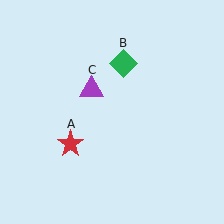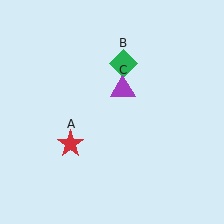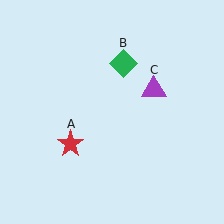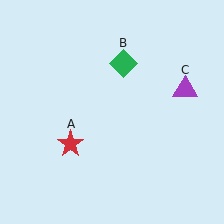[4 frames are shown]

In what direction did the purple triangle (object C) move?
The purple triangle (object C) moved right.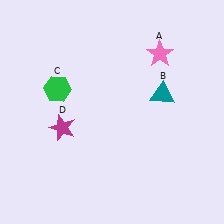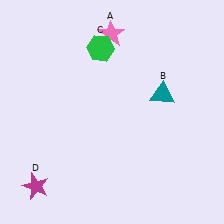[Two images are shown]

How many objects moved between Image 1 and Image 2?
3 objects moved between the two images.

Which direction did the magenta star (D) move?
The magenta star (D) moved down.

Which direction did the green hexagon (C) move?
The green hexagon (C) moved right.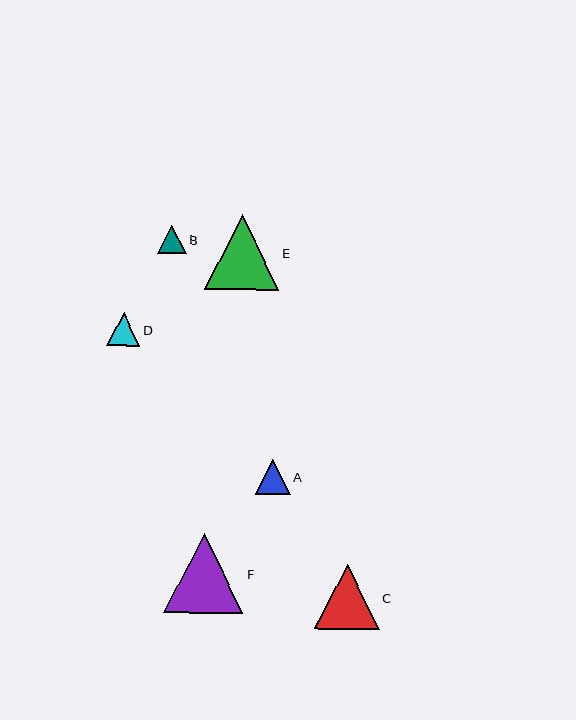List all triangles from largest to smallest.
From largest to smallest: F, E, C, A, D, B.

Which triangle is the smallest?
Triangle B is the smallest with a size of approximately 28 pixels.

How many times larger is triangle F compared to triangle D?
Triangle F is approximately 2.4 times the size of triangle D.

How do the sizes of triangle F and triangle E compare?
Triangle F and triangle E are approximately the same size.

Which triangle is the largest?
Triangle F is the largest with a size of approximately 80 pixels.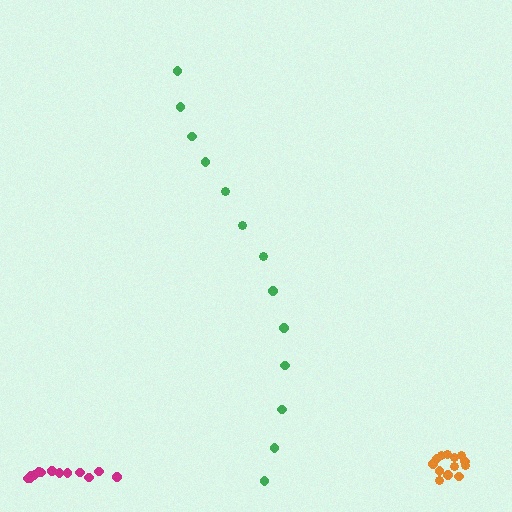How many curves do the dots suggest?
There are 3 distinct paths.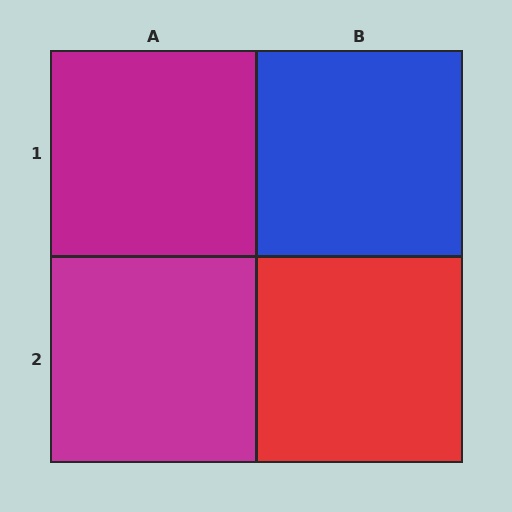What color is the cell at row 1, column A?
Magenta.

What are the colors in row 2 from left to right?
Magenta, red.